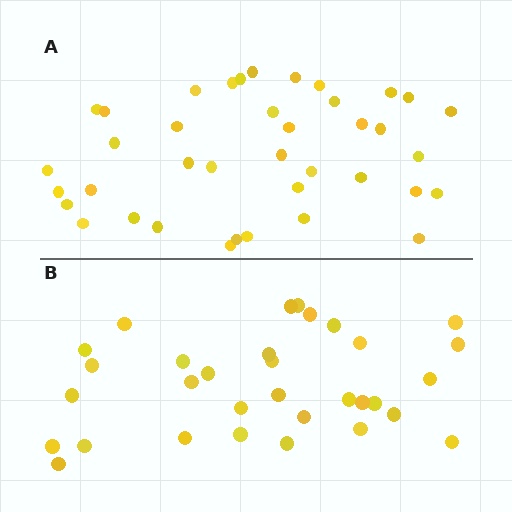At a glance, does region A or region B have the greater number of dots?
Region A (the top region) has more dots.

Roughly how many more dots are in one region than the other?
Region A has roughly 8 or so more dots than region B.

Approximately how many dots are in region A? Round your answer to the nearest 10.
About 40 dots. (The exact count is 39, which rounds to 40.)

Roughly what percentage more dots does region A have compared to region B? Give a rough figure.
About 20% more.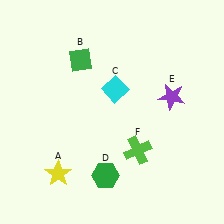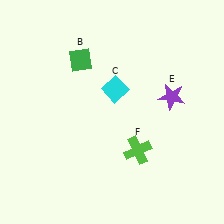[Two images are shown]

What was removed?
The green hexagon (D), the yellow star (A) were removed in Image 2.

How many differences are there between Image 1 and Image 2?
There are 2 differences between the two images.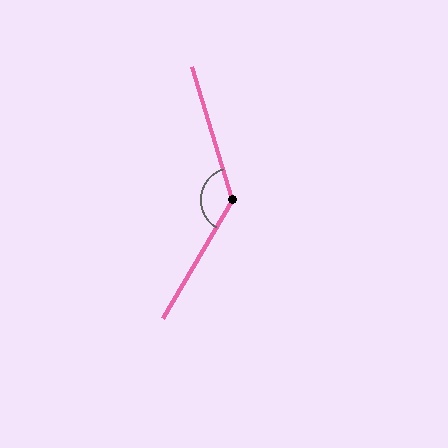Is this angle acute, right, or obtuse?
It is obtuse.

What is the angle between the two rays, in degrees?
Approximately 133 degrees.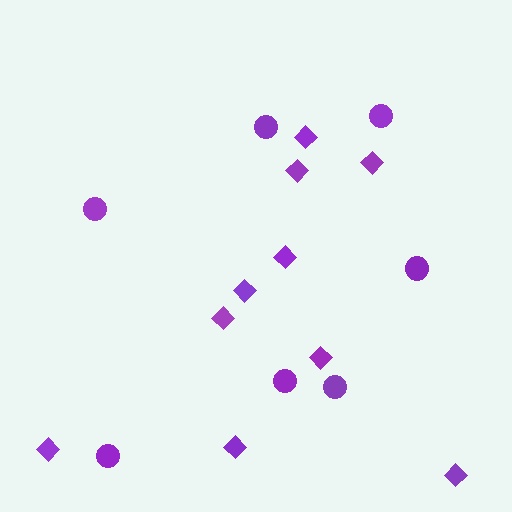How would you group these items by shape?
There are 2 groups: one group of circles (7) and one group of diamonds (10).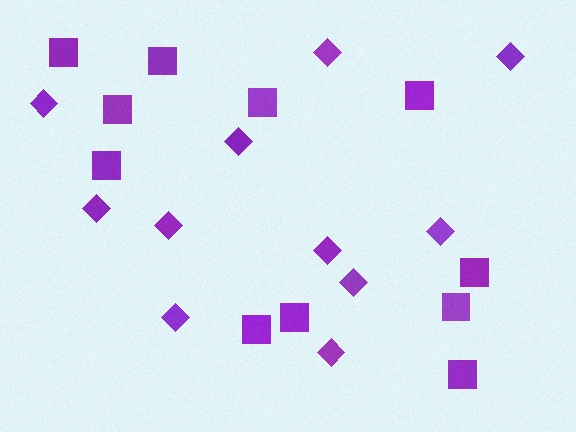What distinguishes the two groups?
There are 2 groups: one group of diamonds (11) and one group of squares (11).